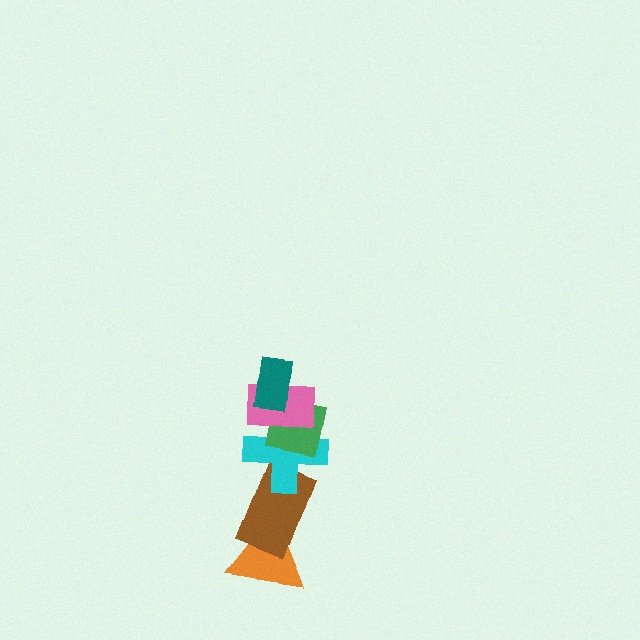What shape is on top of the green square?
The pink rectangle is on top of the green square.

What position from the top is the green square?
The green square is 3rd from the top.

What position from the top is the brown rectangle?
The brown rectangle is 5th from the top.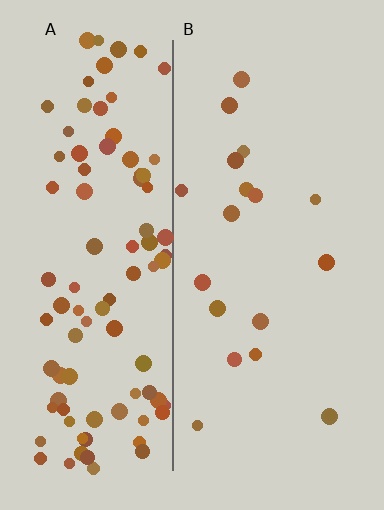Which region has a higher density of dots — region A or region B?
A (the left).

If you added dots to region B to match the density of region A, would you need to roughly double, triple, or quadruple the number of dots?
Approximately quadruple.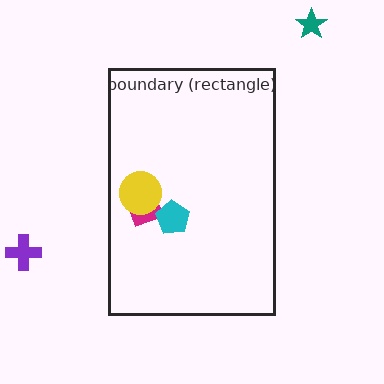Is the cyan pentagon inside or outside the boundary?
Inside.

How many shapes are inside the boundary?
3 inside, 2 outside.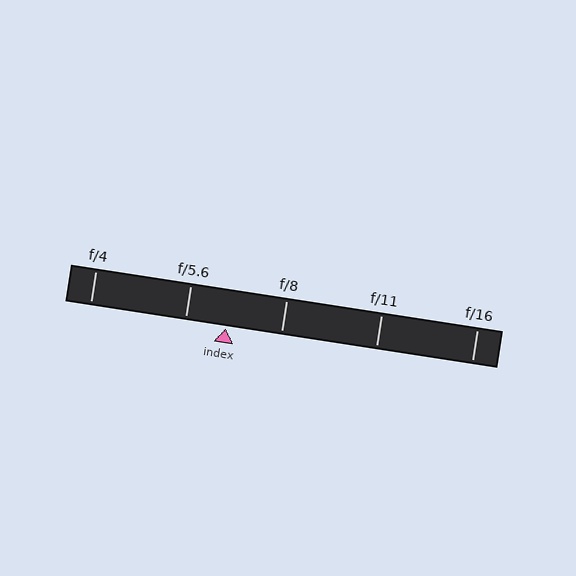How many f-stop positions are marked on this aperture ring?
There are 5 f-stop positions marked.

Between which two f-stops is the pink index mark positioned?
The index mark is between f/5.6 and f/8.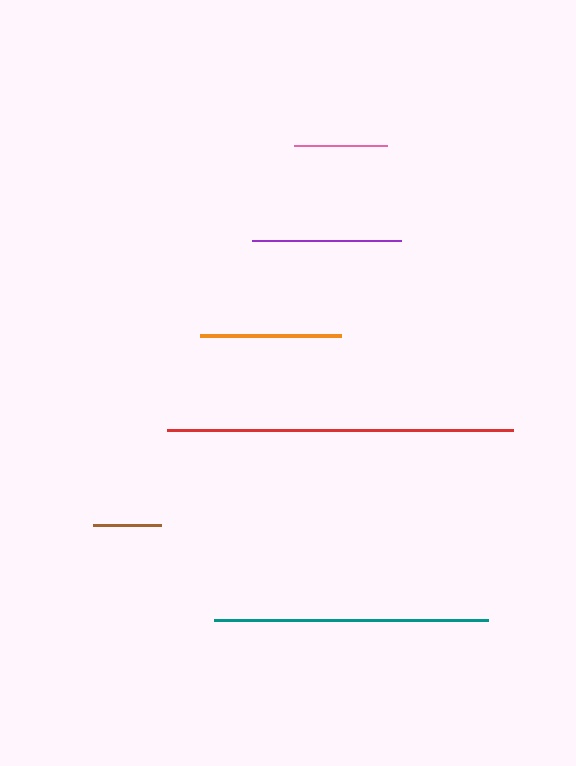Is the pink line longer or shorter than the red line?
The red line is longer than the pink line.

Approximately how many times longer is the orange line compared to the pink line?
The orange line is approximately 1.5 times the length of the pink line.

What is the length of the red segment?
The red segment is approximately 346 pixels long.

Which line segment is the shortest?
The brown line is the shortest at approximately 68 pixels.